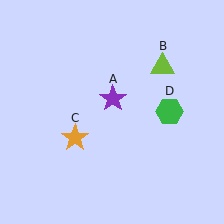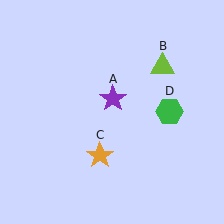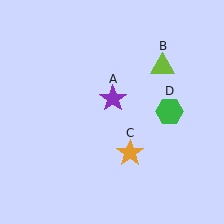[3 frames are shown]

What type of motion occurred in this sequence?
The orange star (object C) rotated counterclockwise around the center of the scene.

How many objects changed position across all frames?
1 object changed position: orange star (object C).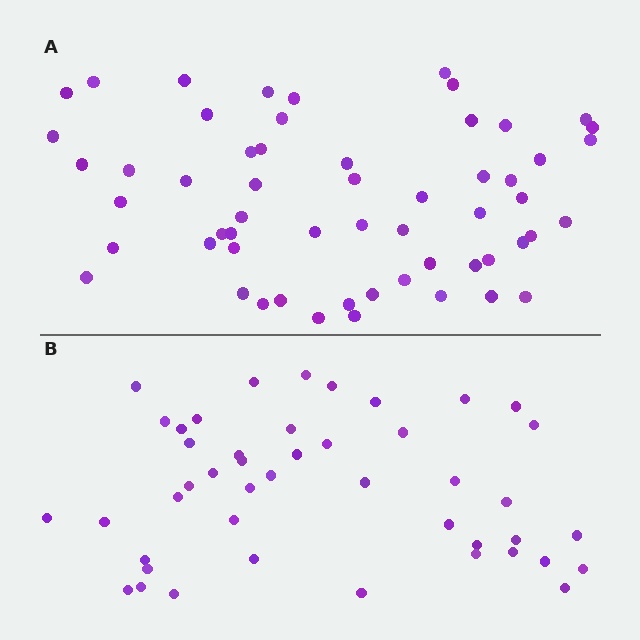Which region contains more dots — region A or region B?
Region A (the top region) has more dots.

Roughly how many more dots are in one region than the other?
Region A has roughly 12 or so more dots than region B.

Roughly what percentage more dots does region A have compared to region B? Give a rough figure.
About 25% more.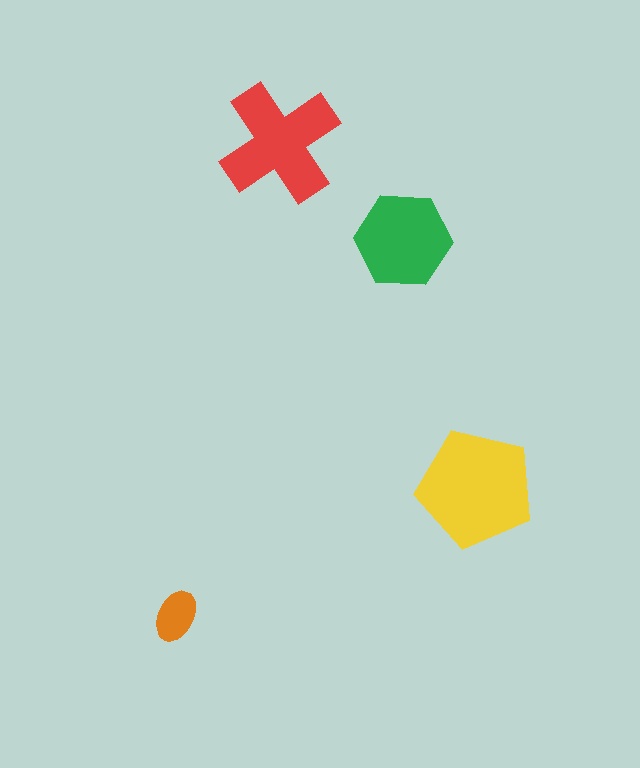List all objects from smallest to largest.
The orange ellipse, the green hexagon, the red cross, the yellow pentagon.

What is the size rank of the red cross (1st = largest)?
2nd.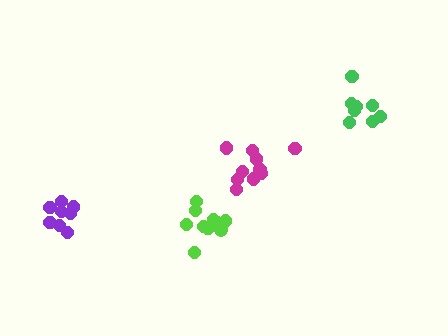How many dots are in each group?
Group 1: 8 dots, Group 2: 10 dots, Group 3: 8 dots, Group 4: 10 dots (36 total).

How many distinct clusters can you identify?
There are 4 distinct clusters.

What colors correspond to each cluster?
The clusters are colored: purple, lime, green, magenta.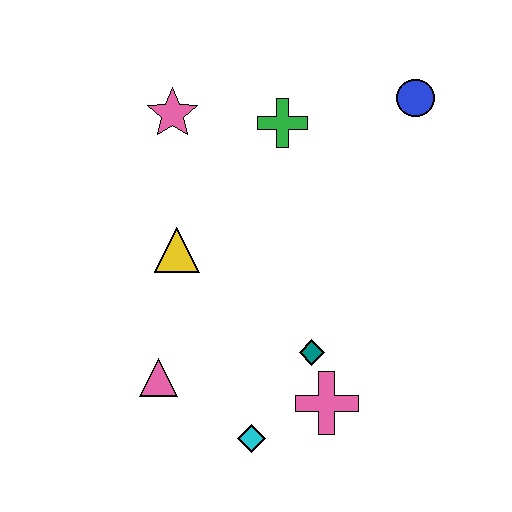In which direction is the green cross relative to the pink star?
The green cross is to the right of the pink star.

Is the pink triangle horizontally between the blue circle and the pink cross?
No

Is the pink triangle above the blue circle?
No